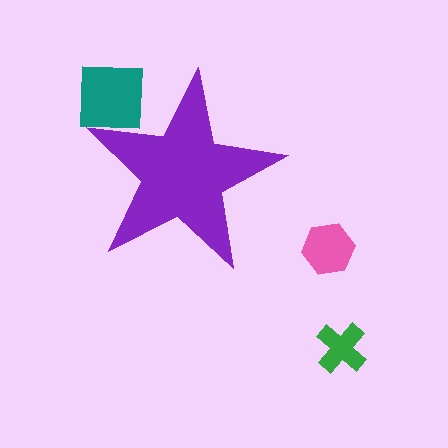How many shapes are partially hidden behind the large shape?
1 shape is partially hidden.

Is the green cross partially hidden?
No, the green cross is fully visible.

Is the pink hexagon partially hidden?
No, the pink hexagon is fully visible.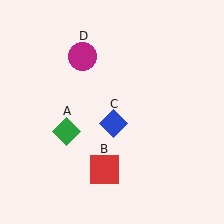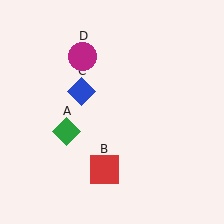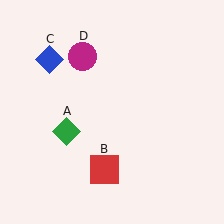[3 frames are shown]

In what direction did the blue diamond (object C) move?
The blue diamond (object C) moved up and to the left.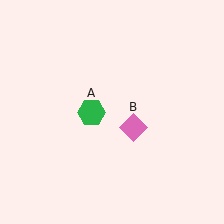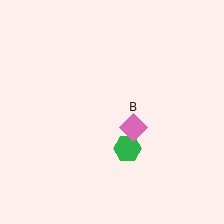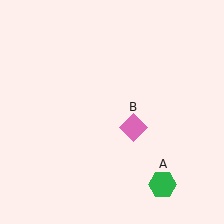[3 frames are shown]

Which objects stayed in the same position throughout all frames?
Pink diamond (object B) remained stationary.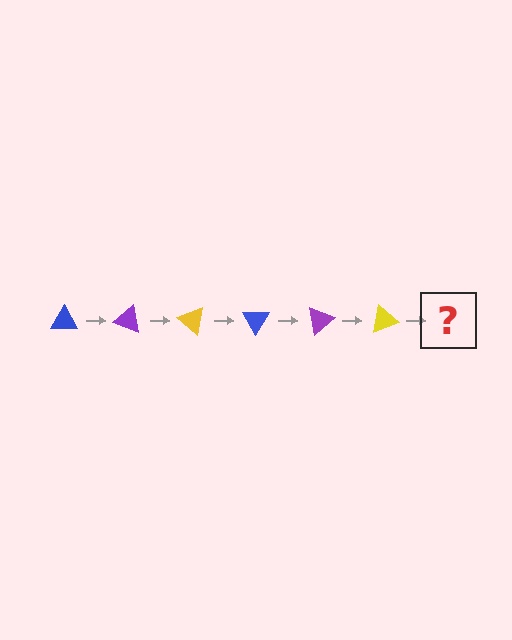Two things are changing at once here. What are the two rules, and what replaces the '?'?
The two rules are that it rotates 20 degrees each step and the color cycles through blue, purple, and yellow. The '?' should be a blue triangle, rotated 120 degrees from the start.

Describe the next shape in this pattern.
It should be a blue triangle, rotated 120 degrees from the start.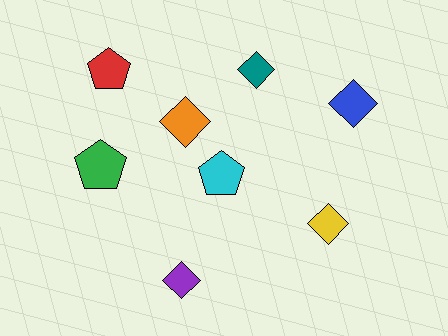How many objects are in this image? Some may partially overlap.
There are 8 objects.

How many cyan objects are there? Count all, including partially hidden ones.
There is 1 cyan object.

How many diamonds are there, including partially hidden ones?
There are 5 diamonds.